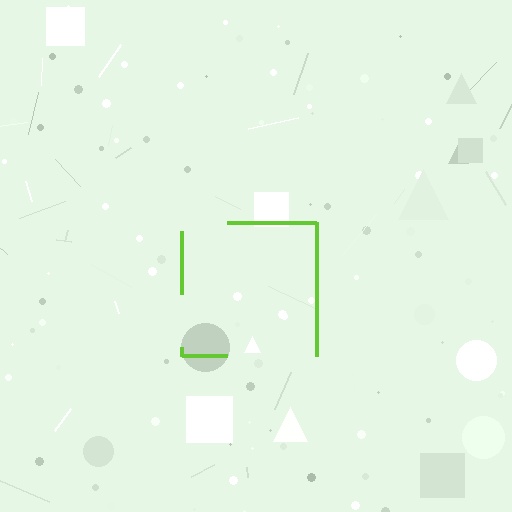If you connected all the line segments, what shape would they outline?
They would outline a square.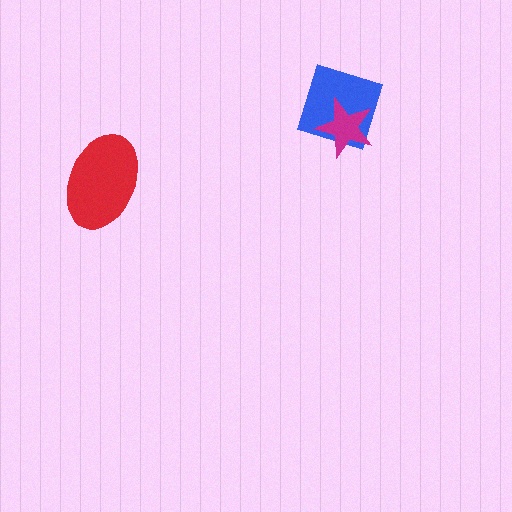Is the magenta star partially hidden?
No, no other shape covers it.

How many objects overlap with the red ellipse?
0 objects overlap with the red ellipse.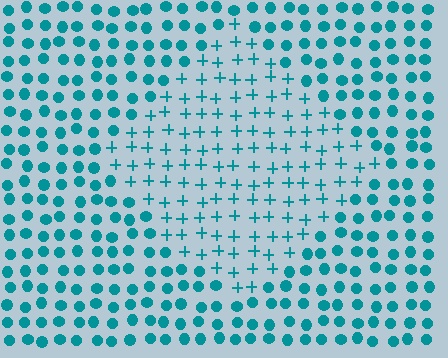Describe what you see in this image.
The image is filled with small teal elements arranged in a uniform grid. A diamond-shaped region contains plus signs, while the surrounding area contains circles. The boundary is defined purely by the change in element shape.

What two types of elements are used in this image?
The image uses plus signs inside the diamond region and circles outside it.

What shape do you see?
I see a diamond.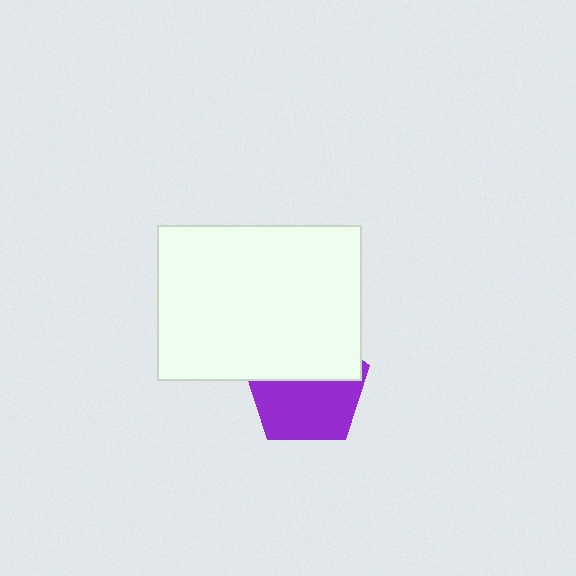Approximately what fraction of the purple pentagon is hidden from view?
Roughly 45% of the purple pentagon is hidden behind the white rectangle.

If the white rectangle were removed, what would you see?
You would see the complete purple pentagon.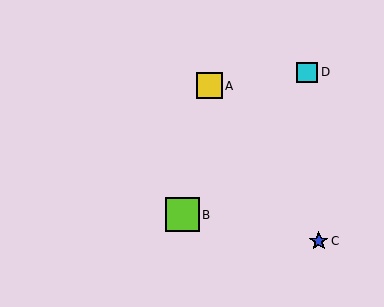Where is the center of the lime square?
The center of the lime square is at (182, 215).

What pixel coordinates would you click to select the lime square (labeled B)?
Click at (182, 215) to select the lime square B.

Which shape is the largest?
The lime square (labeled B) is the largest.